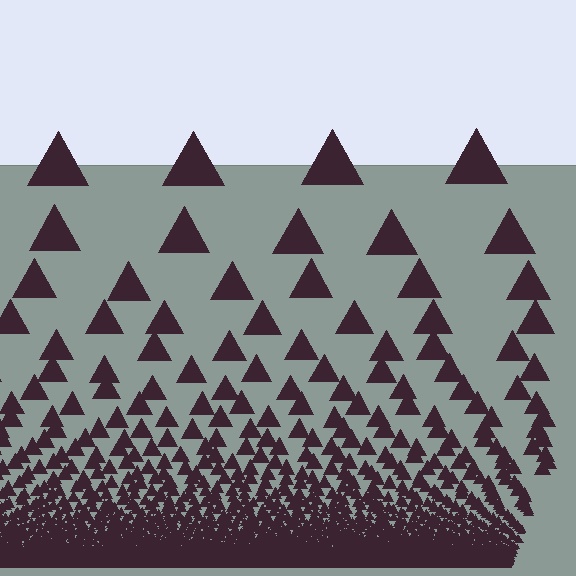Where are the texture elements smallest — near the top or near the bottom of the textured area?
Near the bottom.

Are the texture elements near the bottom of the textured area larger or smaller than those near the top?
Smaller. The gradient is inverted — elements near the bottom are smaller and denser.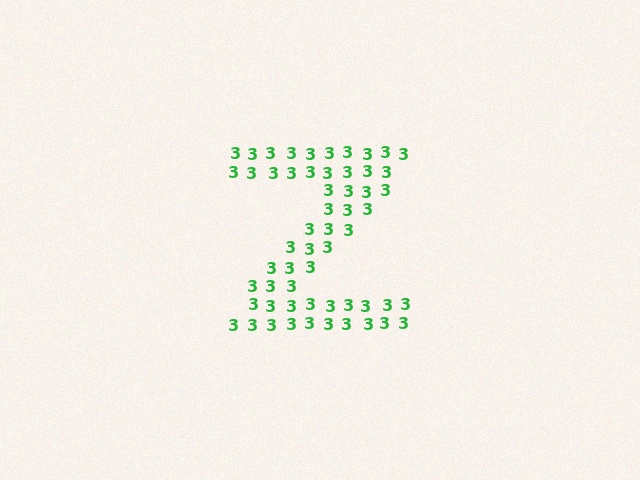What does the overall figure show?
The overall figure shows the letter Z.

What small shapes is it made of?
It is made of small digit 3's.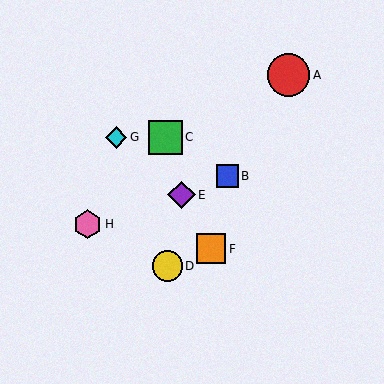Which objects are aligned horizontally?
Objects C, G are aligned horizontally.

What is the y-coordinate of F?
Object F is at y≈249.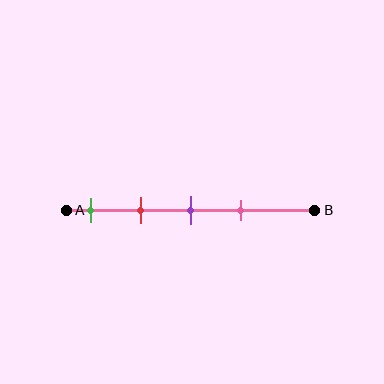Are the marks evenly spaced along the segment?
Yes, the marks are approximately evenly spaced.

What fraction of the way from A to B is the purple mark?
The purple mark is approximately 50% (0.5) of the way from A to B.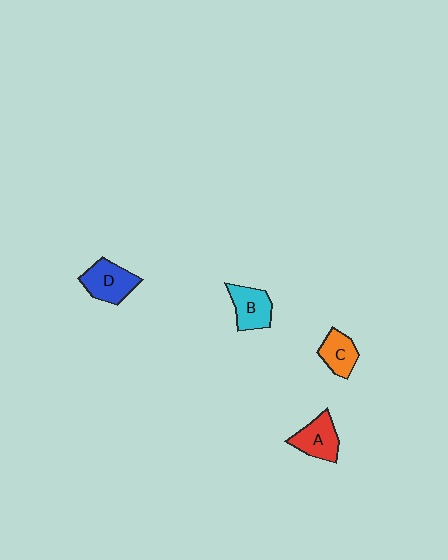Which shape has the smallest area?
Shape C (orange).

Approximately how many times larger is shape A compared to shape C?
Approximately 1.2 times.